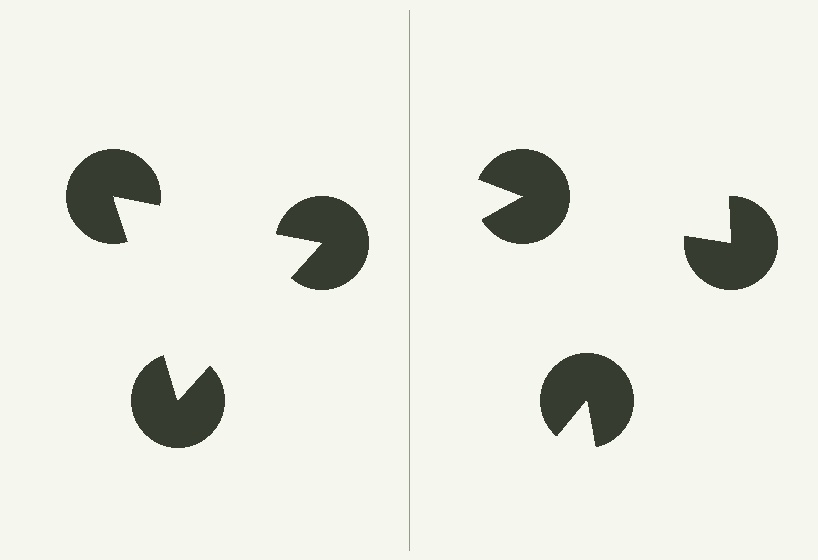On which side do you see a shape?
An illusory triangle appears on the left side. On the right side the wedge cuts are rotated, so no coherent shape forms.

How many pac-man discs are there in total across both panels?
6 — 3 on each side.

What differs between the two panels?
The pac-man discs are positioned identically on both sides; only the wedge orientations differ. On the left they align to a triangle; on the right they are misaligned.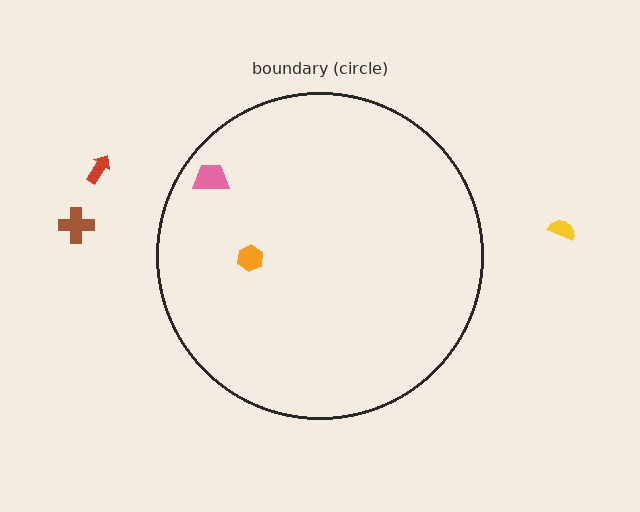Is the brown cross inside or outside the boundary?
Outside.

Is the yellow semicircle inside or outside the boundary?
Outside.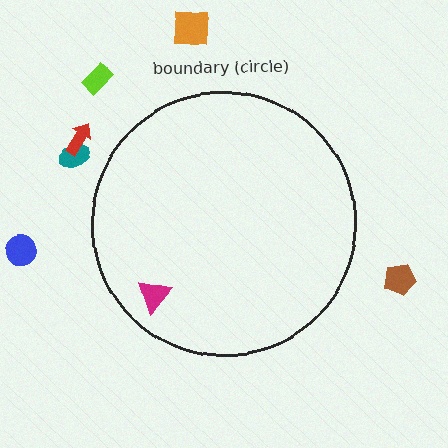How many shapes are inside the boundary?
1 inside, 6 outside.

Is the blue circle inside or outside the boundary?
Outside.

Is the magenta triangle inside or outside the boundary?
Inside.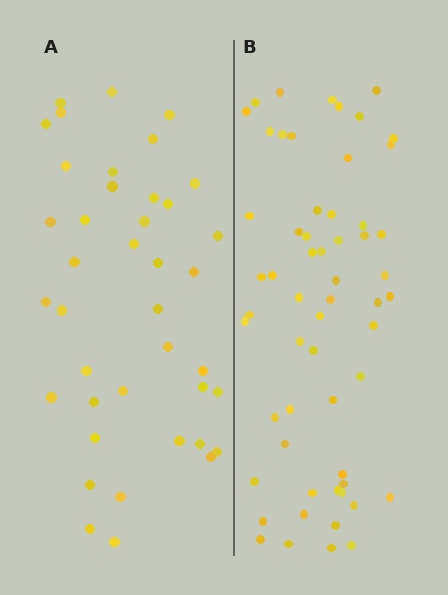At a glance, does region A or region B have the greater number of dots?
Region B (the right region) has more dots.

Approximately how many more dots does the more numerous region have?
Region B has approximately 20 more dots than region A.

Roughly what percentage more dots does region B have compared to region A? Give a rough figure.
About 45% more.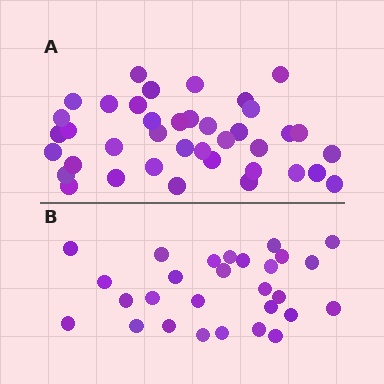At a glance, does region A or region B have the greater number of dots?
Region A (the top region) has more dots.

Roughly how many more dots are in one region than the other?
Region A has roughly 12 or so more dots than region B.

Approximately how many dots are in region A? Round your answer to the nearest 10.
About 40 dots. (The exact count is 39, which rounds to 40.)